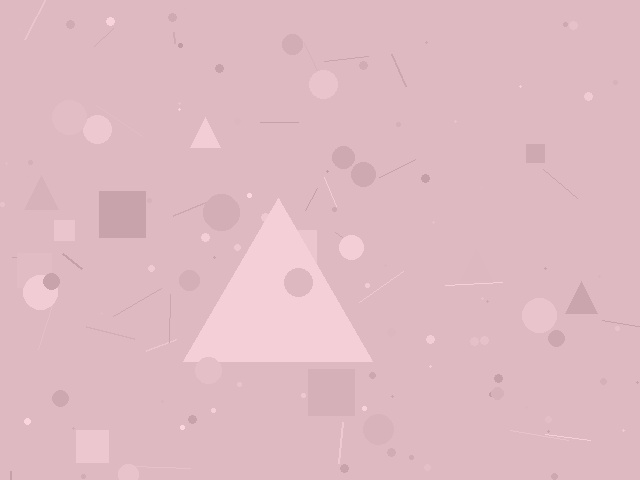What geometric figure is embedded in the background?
A triangle is embedded in the background.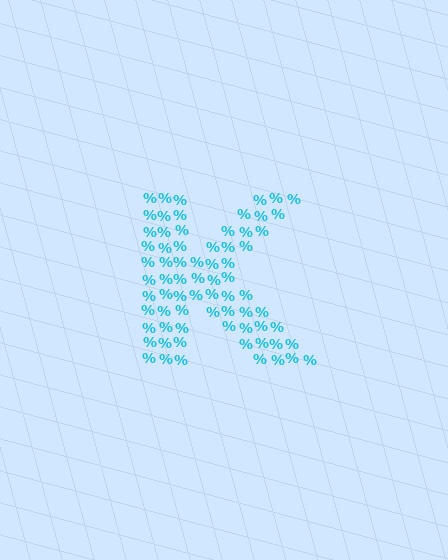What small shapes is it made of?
It is made of small percent signs.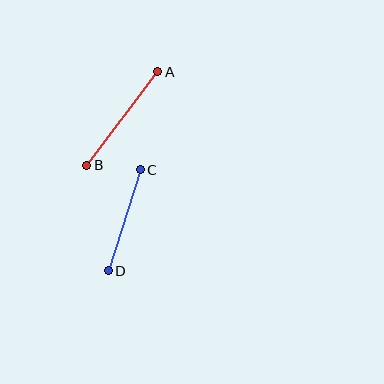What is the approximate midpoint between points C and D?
The midpoint is at approximately (124, 220) pixels.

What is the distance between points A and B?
The distance is approximately 117 pixels.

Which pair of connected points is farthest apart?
Points A and B are farthest apart.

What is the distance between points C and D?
The distance is approximately 106 pixels.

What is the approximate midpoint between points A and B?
The midpoint is at approximately (122, 118) pixels.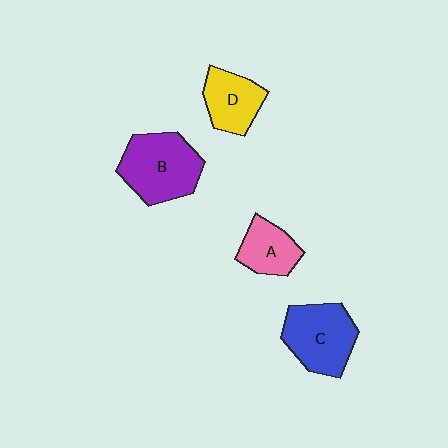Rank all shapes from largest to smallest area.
From largest to smallest: B (purple), C (blue), D (yellow), A (pink).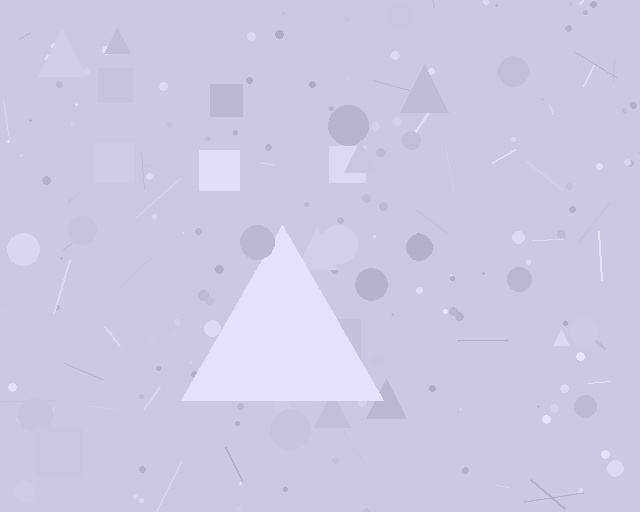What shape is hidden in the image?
A triangle is hidden in the image.